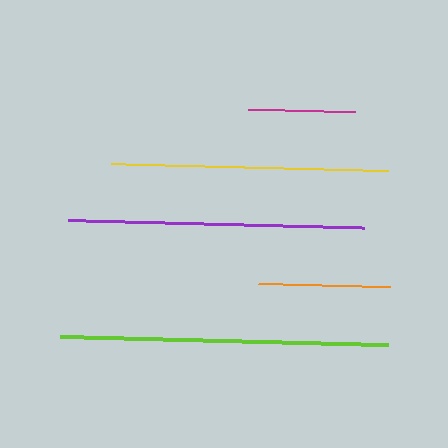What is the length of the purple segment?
The purple segment is approximately 296 pixels long.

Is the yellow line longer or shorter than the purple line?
The purple line is longer than the yellow line.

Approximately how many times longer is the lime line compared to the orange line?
The lime line is approximately 2.5 times the length of the orange line.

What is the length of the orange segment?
The orange segment is approximately 132 pixels long.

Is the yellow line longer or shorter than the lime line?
The lime line is longer than the yellow line.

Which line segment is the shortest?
The magenta line is the shortest at approximately 107 pixels.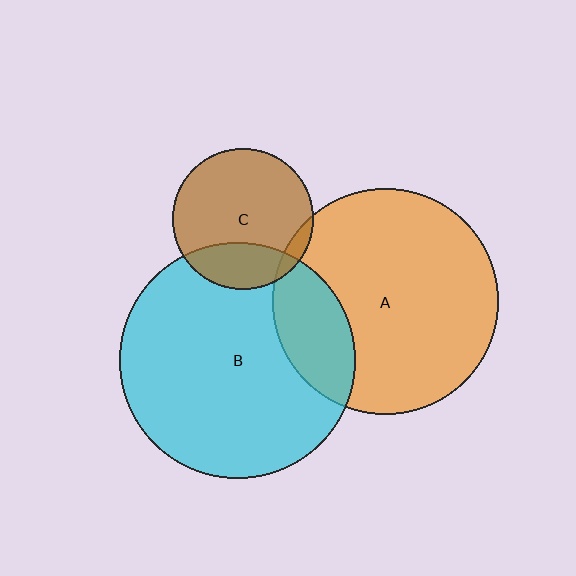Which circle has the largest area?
Circle B (cyan).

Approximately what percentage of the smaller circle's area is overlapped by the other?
Approximately 25%.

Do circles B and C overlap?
Yes.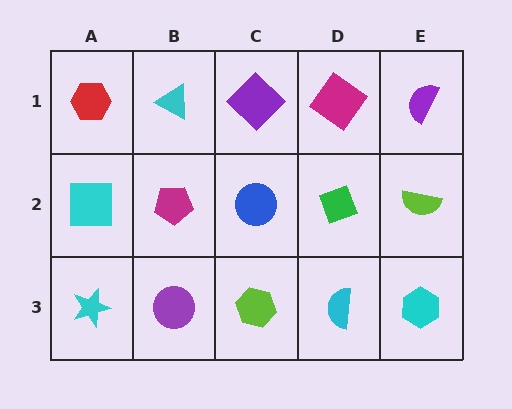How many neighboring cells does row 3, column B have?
3.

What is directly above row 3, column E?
A lime semicircle.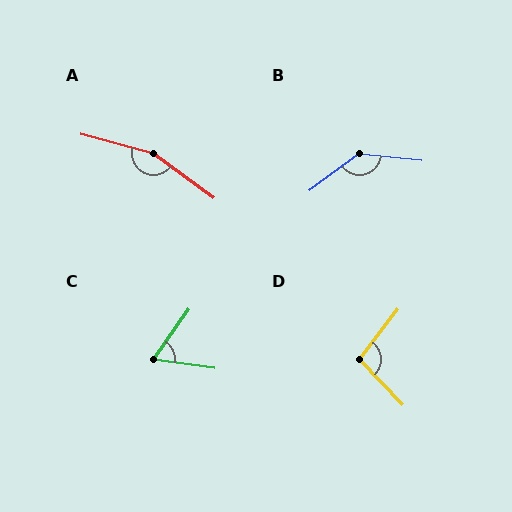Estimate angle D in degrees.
Approximately 99 degrees.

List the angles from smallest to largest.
C (63°), D (99°), B (137°), A (159°).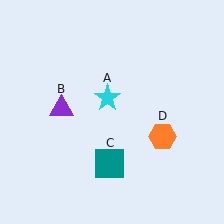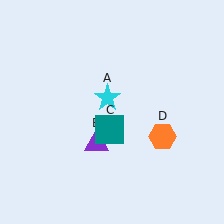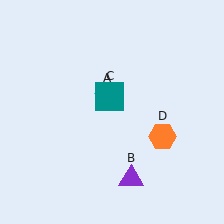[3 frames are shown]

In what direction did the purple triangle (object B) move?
The purple triangle (object B) moved down and to the right.